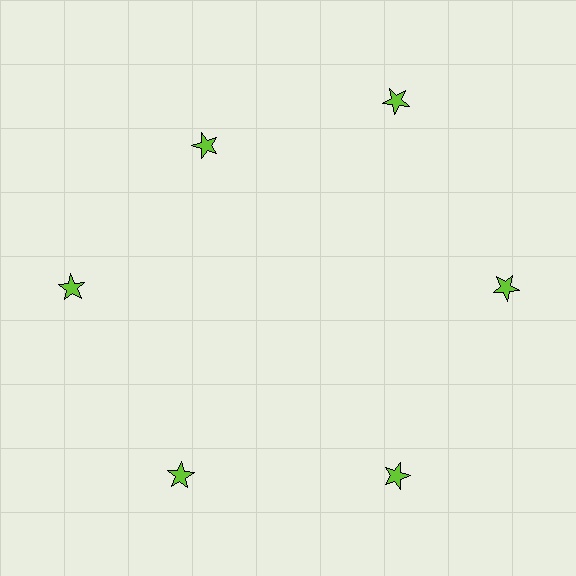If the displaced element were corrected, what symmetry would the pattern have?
It would have 6-fold rotational symmetry — the pattern would map onto itself every 60 degrees.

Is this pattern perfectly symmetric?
No. The 6 lime stars are arranged in a ring, but one element near the 11 o'clock position is pulled inward toward the center, breaking the 6-fold rotational symmetry.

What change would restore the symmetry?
The symmetry would be restored by moving it outward, back onto the ring so that all 6 stars sit at equal angles and equal distance from the center.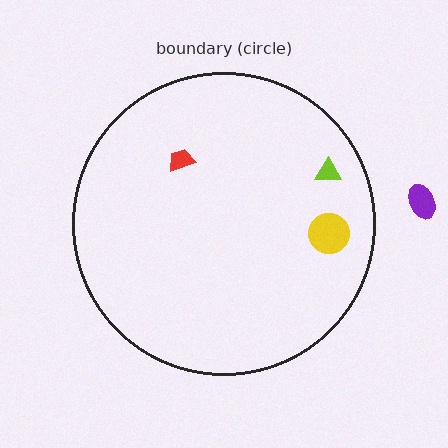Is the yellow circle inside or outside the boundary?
Inside.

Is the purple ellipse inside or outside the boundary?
Outside.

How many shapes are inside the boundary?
3 inside, 1 outside.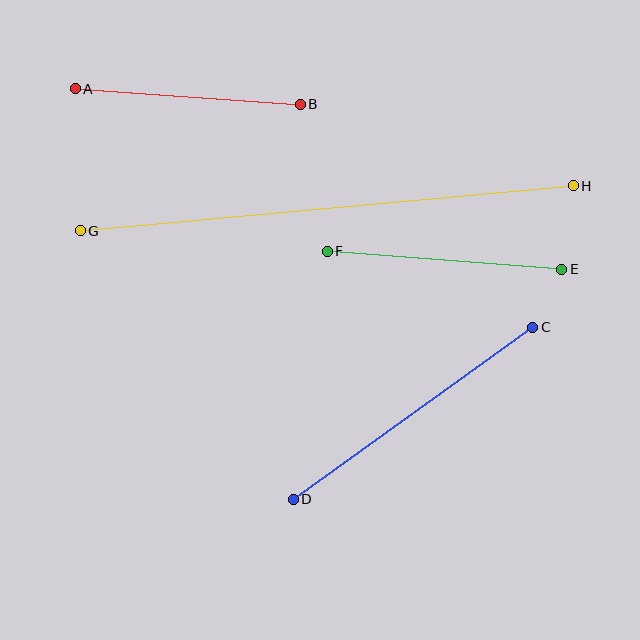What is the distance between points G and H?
The distance is approximately 495 pixels.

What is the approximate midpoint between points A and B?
The midpoint is at approximately (188, 96) pixels.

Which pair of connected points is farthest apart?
Points G and H are farthest apart.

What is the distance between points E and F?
The distance is approximately 235 pixels.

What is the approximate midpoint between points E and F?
The midpoint is at approximately (444, 260) pixels.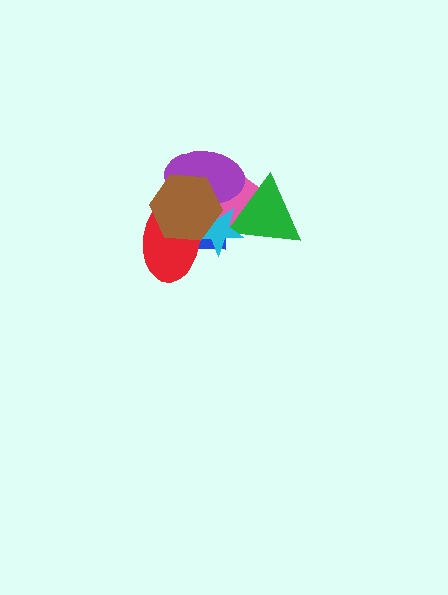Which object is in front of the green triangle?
The cyan star is in front of the green triangle.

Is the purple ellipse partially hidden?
Yes, it is partially covered by another shape.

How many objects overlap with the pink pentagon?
6 objects overlap with the pink pentagon.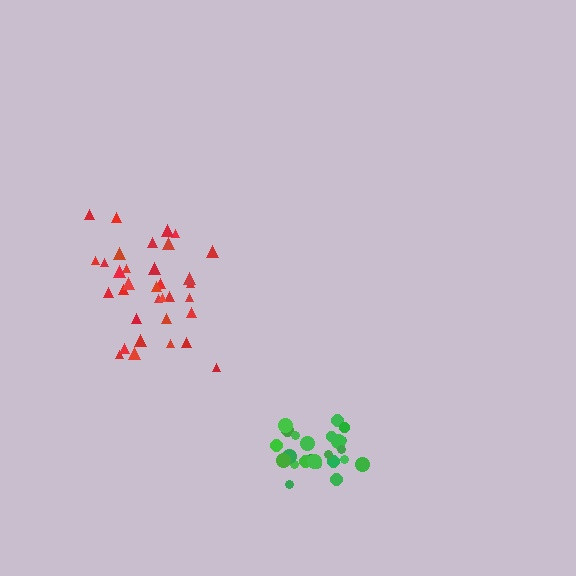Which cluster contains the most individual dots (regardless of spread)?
Red (34).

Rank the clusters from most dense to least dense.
green, red.